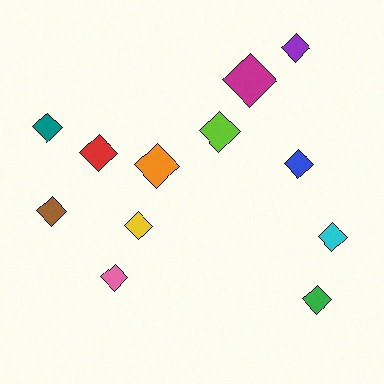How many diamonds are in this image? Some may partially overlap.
There are 12 diamonds.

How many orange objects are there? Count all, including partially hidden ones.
There is 1 orange object.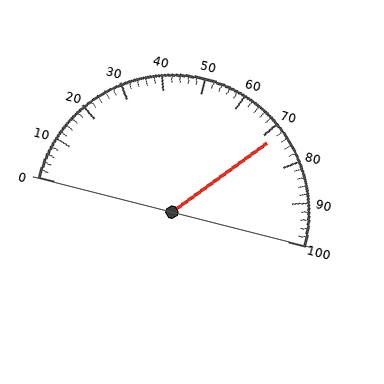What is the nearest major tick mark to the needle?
The nearest major tick mark is 70.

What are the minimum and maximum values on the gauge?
The gauge ranges from 0 to 100.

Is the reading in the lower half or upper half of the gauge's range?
The reading is in the upper half of the range (0 to 100).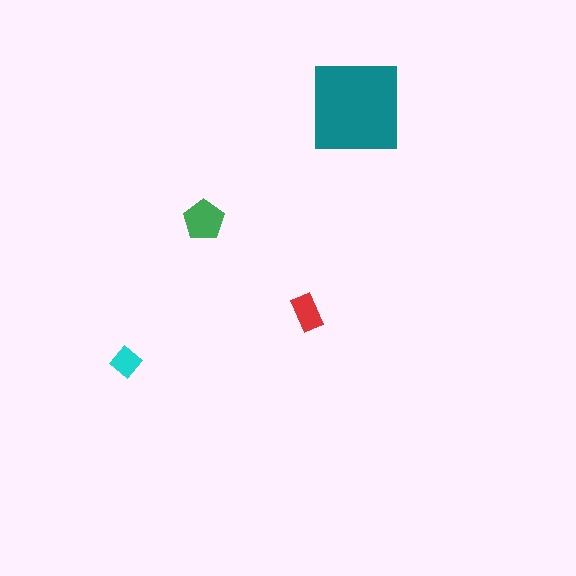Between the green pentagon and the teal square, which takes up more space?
The teal square.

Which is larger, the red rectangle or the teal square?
The teal square.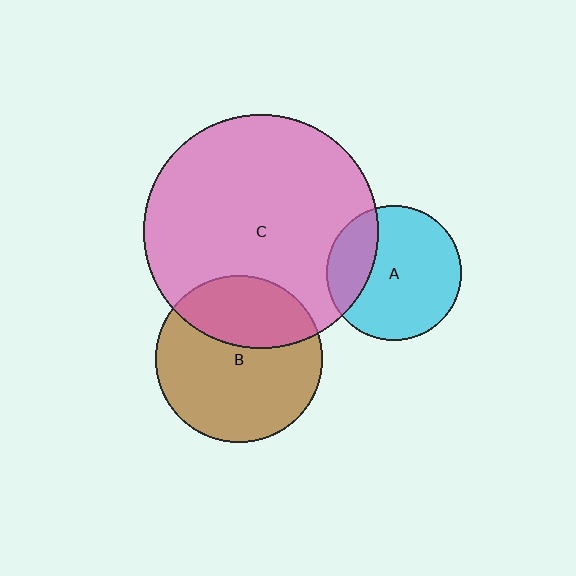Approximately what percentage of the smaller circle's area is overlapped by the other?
Approximately 35%.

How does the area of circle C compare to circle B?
Approximately 2.0 times.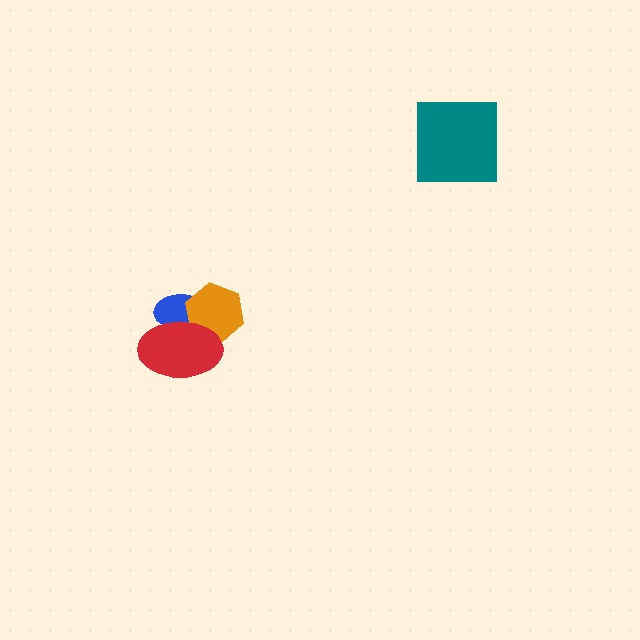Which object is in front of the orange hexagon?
The red ellipse is in front of the orange hexagon.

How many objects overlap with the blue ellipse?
2 objects overlap with the blue ellipse.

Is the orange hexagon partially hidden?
Yes, it is partially covered by another shape.